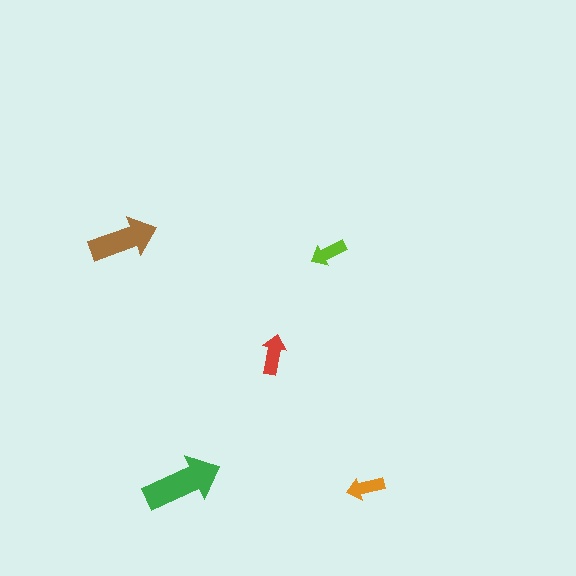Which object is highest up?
The brown arrow is topmost.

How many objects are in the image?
There are 5 objects in the image.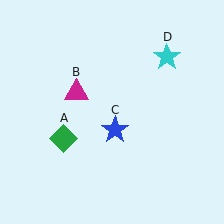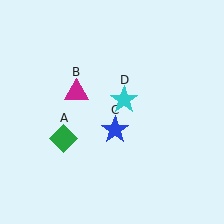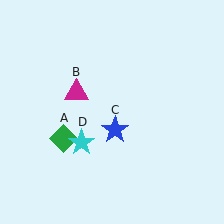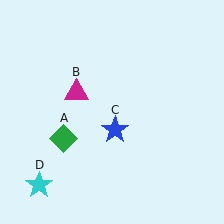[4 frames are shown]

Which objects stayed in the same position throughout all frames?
Green diamond (object A) and magenta triangle (object B) and blue star (object C) remained stationary.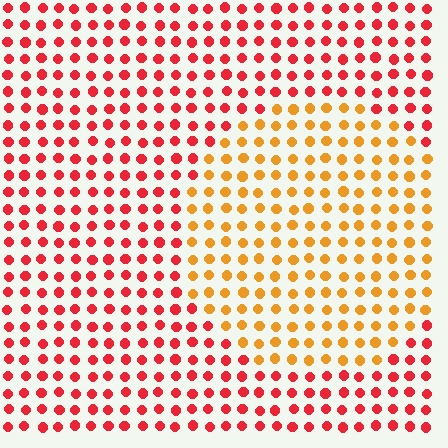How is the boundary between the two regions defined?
The boundary is defined purely by a slight shift in hue (about 41 degrees). Spacing, size, and orientation are identical on both sides.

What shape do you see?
I see a circle.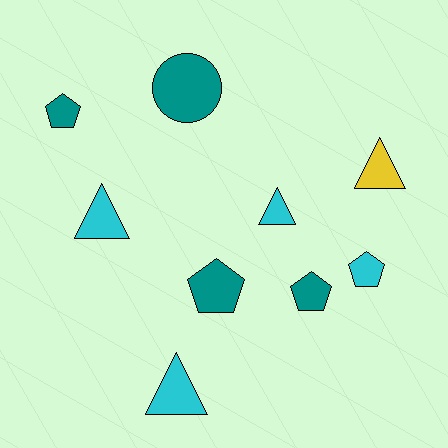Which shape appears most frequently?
Triangle, with 4 objects.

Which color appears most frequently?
Cyan, with 4 objects.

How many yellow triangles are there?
There is 1 yellow triangle.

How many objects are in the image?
There are 9 objects.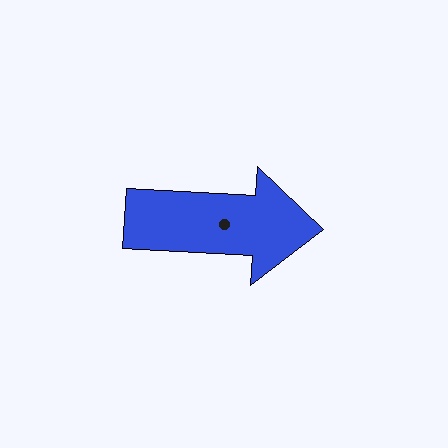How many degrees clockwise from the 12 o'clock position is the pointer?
Approximately 93 degrees.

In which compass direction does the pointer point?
East.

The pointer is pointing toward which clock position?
Roughly 3 o'clock.